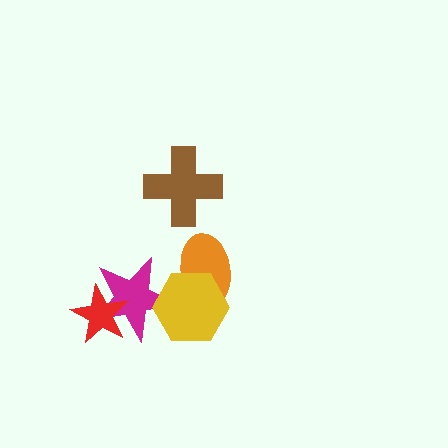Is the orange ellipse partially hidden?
Yes, it is partially covered by another shape.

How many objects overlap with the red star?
1 object overlaps with the red star.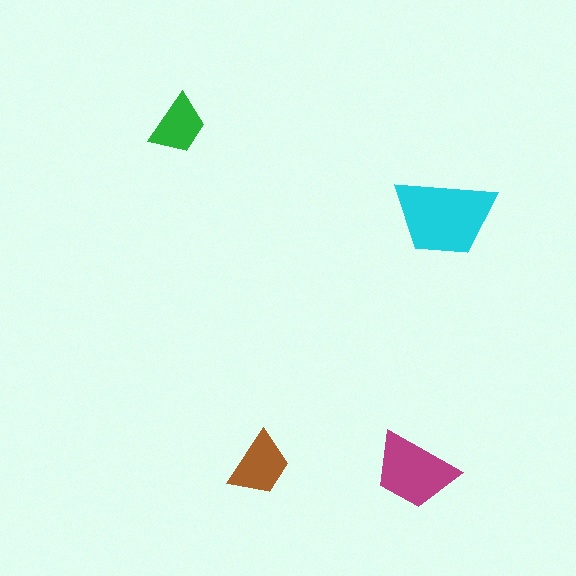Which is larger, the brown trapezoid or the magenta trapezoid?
The magenta one.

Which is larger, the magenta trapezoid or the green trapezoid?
The magenta one.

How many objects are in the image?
There are 4 objects in the image.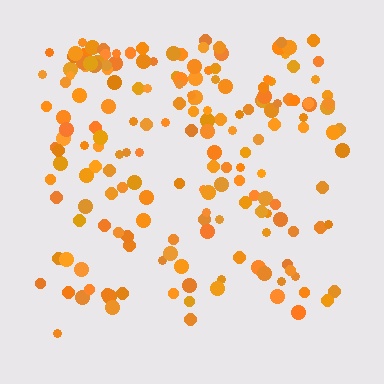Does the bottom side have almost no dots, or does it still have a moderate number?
Still a moderate number, just noticeably fewer than the top.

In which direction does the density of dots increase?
From bottom to top, with the top side densest.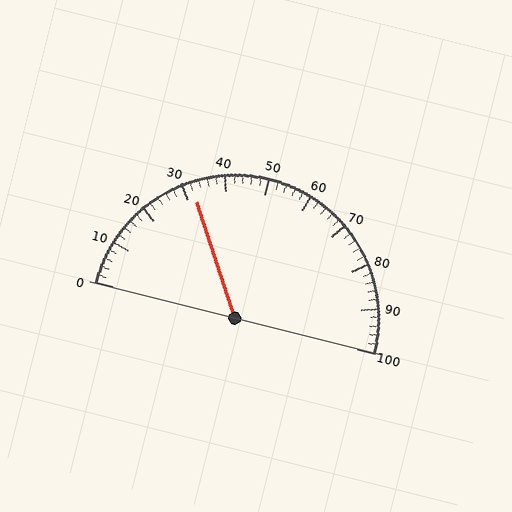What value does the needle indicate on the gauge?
The needle indicates approximately 32.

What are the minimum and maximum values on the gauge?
The gauge ranges from 0 to 100.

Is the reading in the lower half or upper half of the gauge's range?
The reading is in the lower half of the range (0 to 100).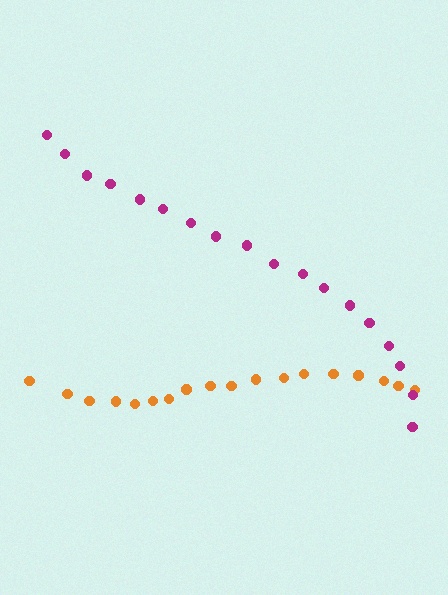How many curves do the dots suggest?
There are 2 distinct paths.